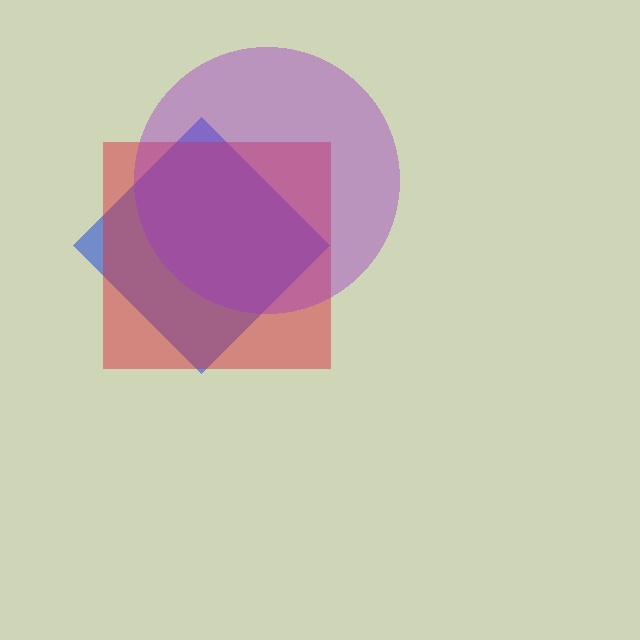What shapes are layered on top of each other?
The layered shapes are: a blue diamond, a red square, a purple circle.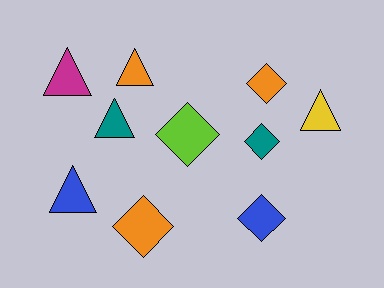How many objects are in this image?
There are 10 objects.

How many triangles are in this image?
There are 5 triangles.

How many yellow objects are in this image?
There is 1 yellow object.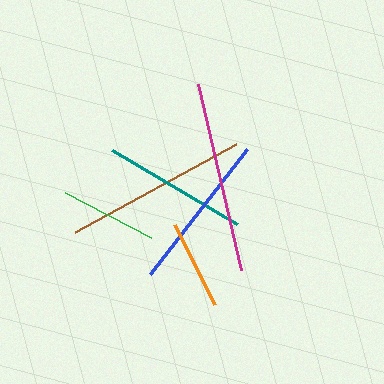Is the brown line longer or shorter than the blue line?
The brown line is longer than the blue line.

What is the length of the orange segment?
The orange segment is approximately 89 pixels long.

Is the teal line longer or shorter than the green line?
The teal line is longer than the green line.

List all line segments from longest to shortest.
From longest to shortest: magenta, brown, blue, teal, green, orange.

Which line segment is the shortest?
The orange line is the shortest at approximately 89 pixels.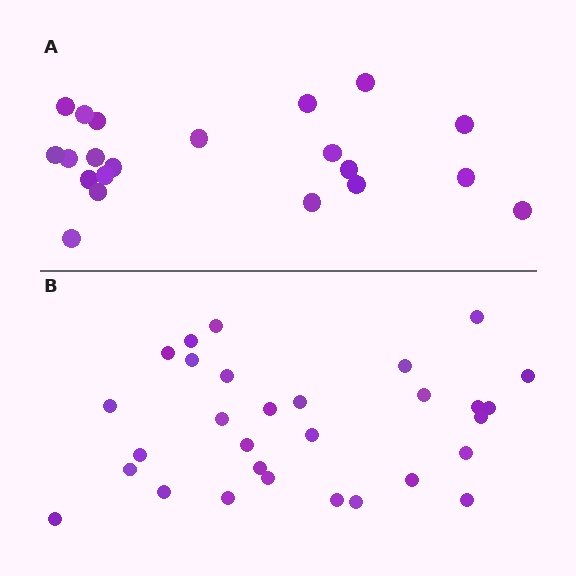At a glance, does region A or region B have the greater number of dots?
Region B (the bottom region) has more dots.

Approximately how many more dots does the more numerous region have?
Region B has roughly 8 or so more dots than region A.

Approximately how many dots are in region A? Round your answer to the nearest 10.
About 20 dots. (The exact count is 21, which rounds to 20.)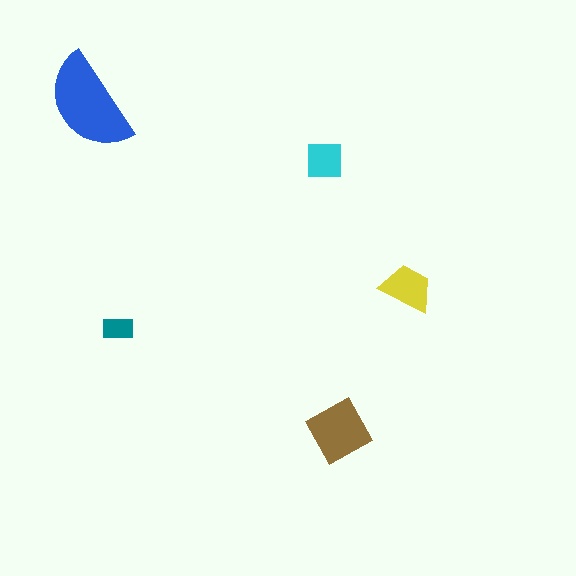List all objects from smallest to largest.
The teal rectangle, the cyan square, the yellow trapezoid, the brown diamond, the blue semicircle.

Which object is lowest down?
The brown diamond is bottommost.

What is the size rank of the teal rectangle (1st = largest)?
5th.